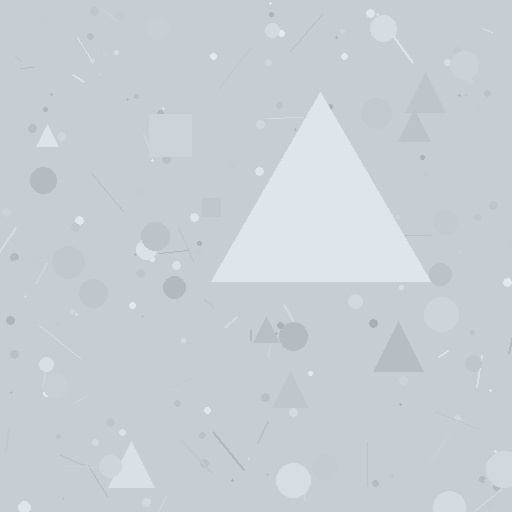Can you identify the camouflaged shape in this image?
The camouflaged shape is a triangle.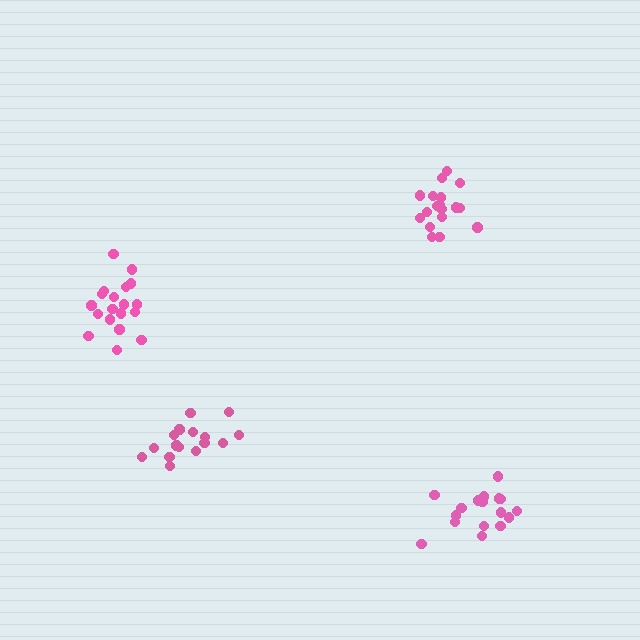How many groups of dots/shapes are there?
There are 4 groups.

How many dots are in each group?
Group 1: 18 dots, Group 2: 19 dots, Group 3: 17 dots, Group 4: 16 dots (70 total).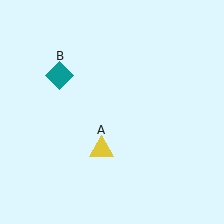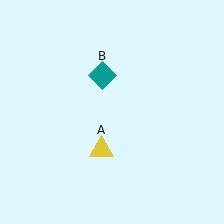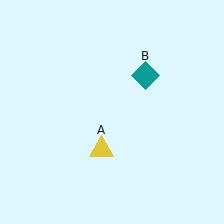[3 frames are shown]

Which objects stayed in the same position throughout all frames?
Yellow triangle (object A) remained stationary.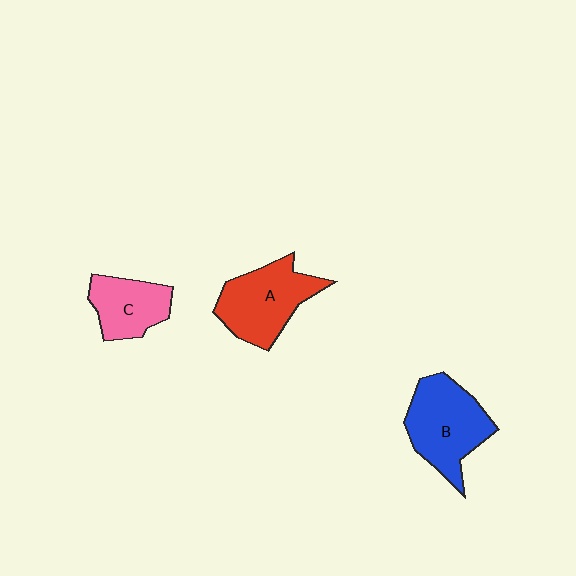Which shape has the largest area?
Shape B (blue).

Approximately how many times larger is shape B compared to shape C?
Approximately 1.5 times.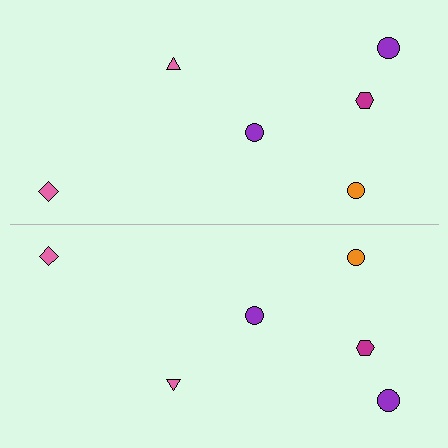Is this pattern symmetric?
Yes, this pattern has bilateral (reflection) symmetry.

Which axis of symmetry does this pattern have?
The pattern has a horizontal axis of symmetry running through the center of the image.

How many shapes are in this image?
There are 12 shapes in this image.